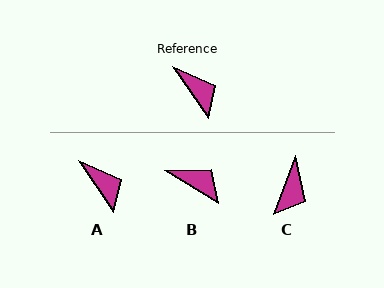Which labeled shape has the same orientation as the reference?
A.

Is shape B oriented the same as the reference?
No, it is off by about 25 degrees.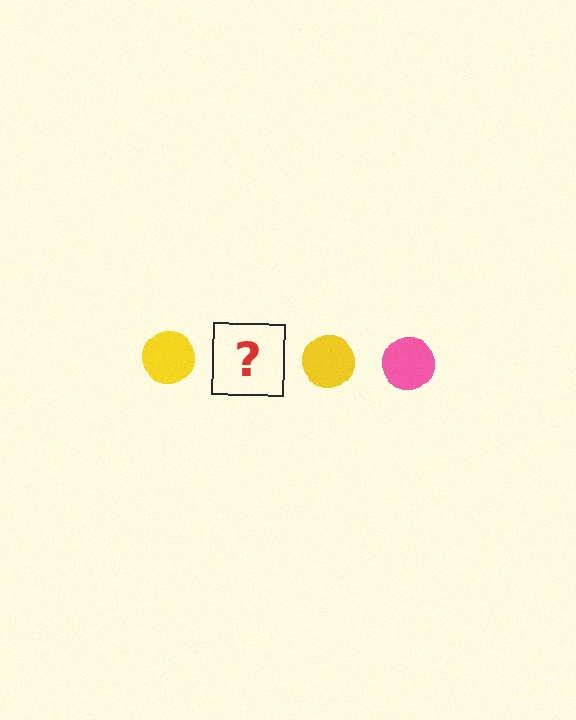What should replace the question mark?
The question mark should be replaced with a pink circle.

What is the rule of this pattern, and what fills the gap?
The rule is that the pattern cycles through yellow, pink circles. The gap should be filled with a pink circle.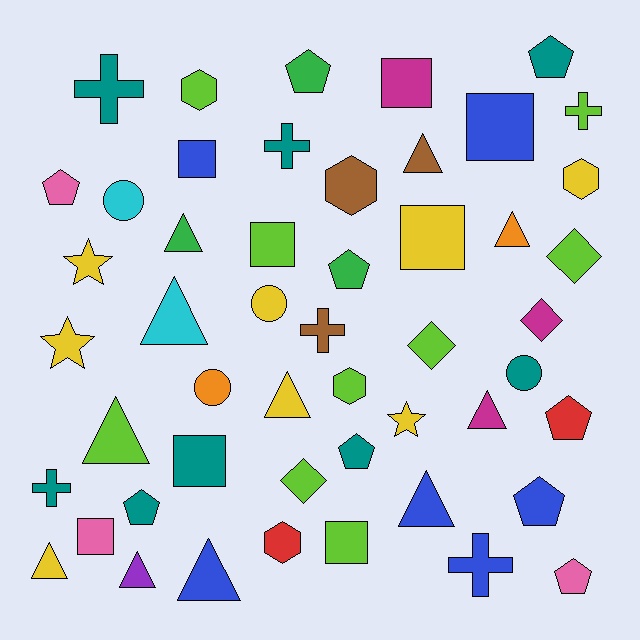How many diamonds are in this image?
There are 4 diamonds.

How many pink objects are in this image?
There are 3 pink objects.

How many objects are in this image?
There are 50 objects.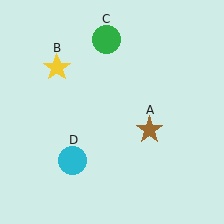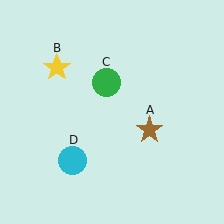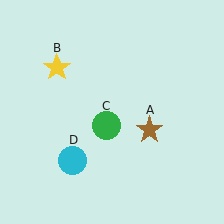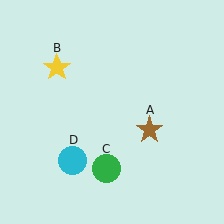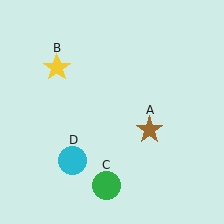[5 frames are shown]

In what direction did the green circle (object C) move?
The green circle (object C) moved down.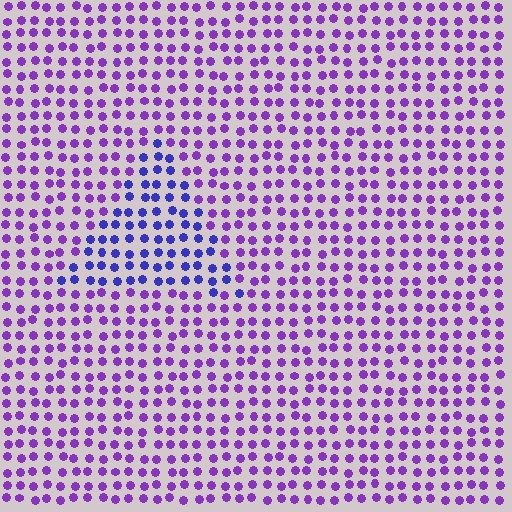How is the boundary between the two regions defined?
The boundary is defined purely by a slight shift in hue (about 36 degrees). Spacing, size, and orientation are identical on both sides.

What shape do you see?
I see a triangle.